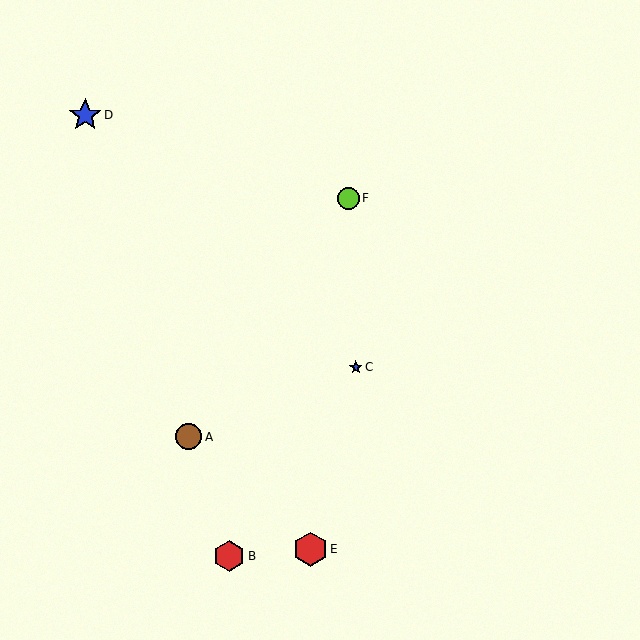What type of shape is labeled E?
Shape E is a red hexagon.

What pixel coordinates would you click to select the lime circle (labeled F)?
Click at (348, 198) to select the lime circle F.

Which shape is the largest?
The red hexagon (labeled E) is the largest.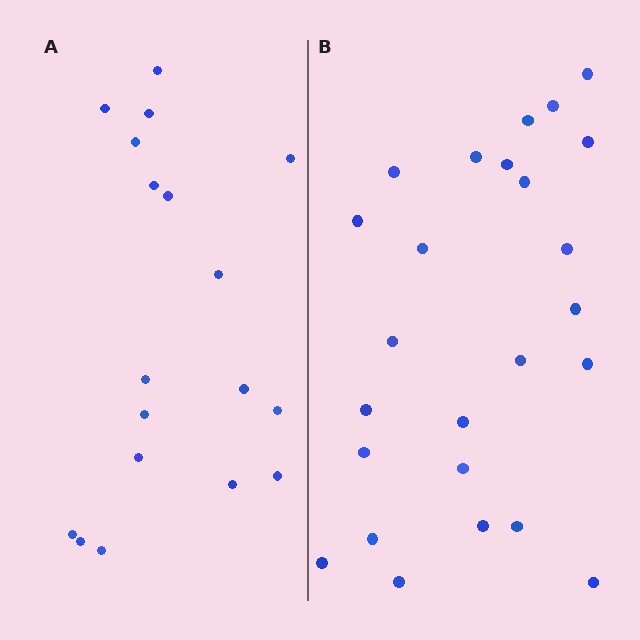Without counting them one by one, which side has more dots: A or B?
Region B (the right region) has more dots.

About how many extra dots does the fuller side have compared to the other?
Region B has roughly 8 or so more dots than region A.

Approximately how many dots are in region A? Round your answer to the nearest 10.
About 20 dots. (The exact count is 18, which rounds to 20.)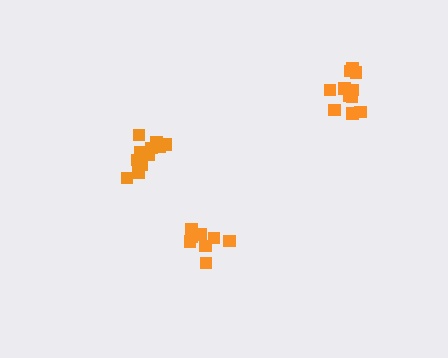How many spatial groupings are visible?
There are 3 spatial groupings.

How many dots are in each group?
Group 1: 8 dots, Group 2: 11 dots, Group 3: 12 dots (31 total).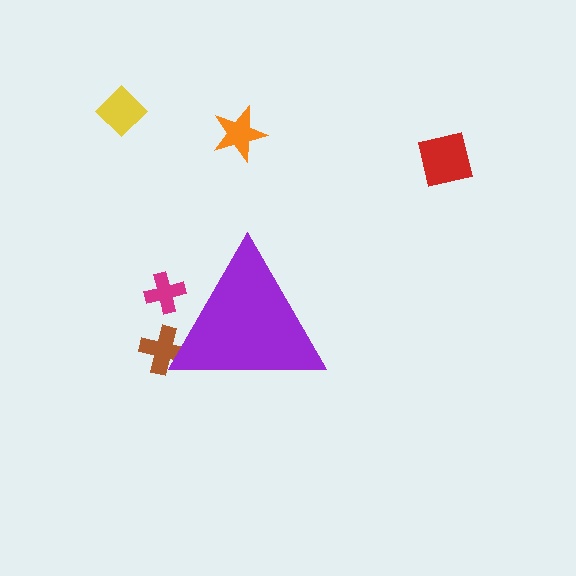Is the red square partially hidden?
No, the red square is fully visible.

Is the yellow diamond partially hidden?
No, the yellow diamond is fully visible.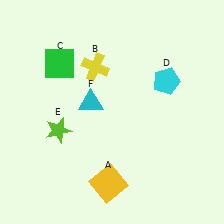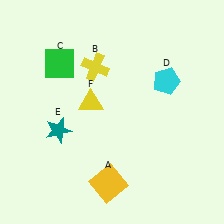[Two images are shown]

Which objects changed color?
E changed from lime to teal. F changed from cyan to yellow.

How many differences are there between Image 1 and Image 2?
There are 2 differences between the two images.